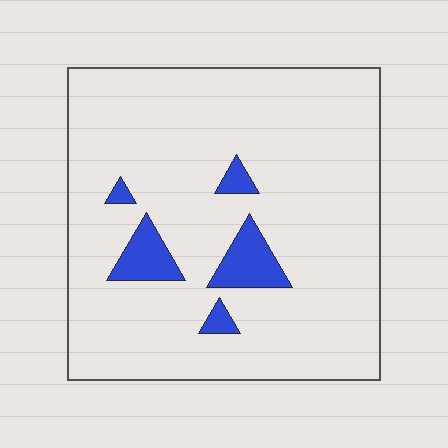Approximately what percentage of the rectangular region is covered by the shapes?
Approximately 10%.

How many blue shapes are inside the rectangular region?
5.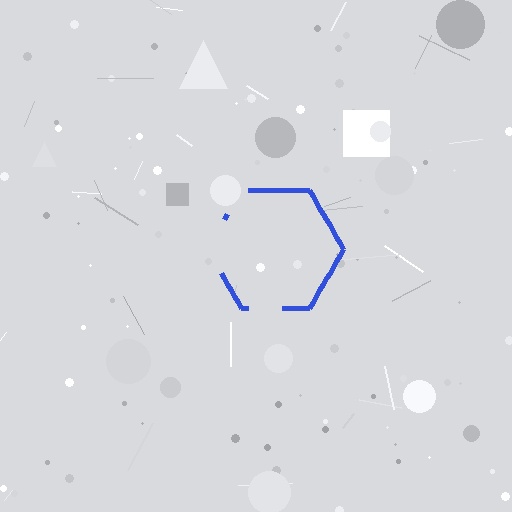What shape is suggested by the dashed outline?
The dashed outline suggests a hexagon.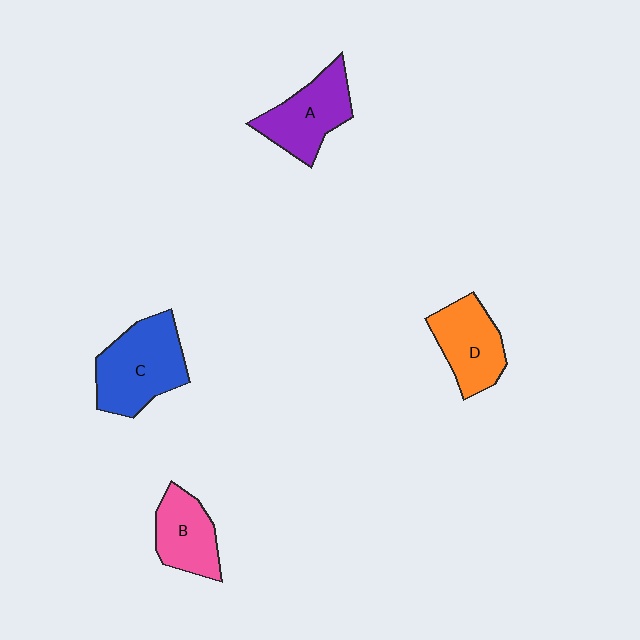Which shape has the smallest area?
Shape B (pink).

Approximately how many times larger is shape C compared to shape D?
Approximately 1.3 times.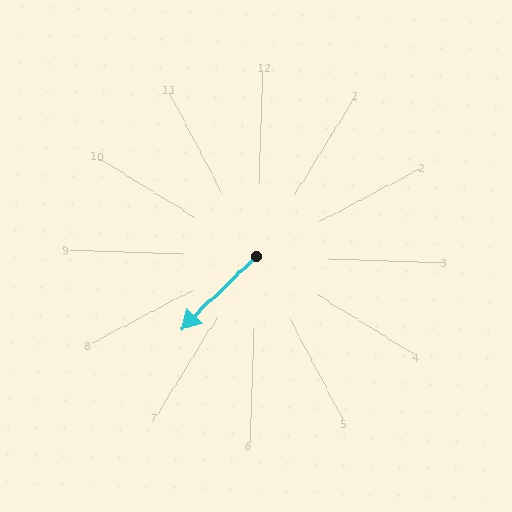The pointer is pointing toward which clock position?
Roughly 7 o'clock.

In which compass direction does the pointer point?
Southwest.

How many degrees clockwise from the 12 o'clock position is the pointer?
Approximately 224 degrees.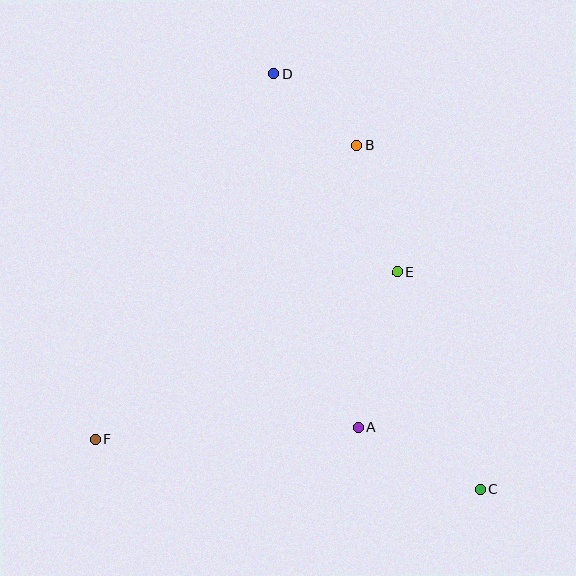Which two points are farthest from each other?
Points C and D are farthest from each other.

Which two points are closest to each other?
Points B and D are closest to each other.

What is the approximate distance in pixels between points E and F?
The distance between E and F is approximately 345 pixels.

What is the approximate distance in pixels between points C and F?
The distance between C and F is approximately 388 pixels.